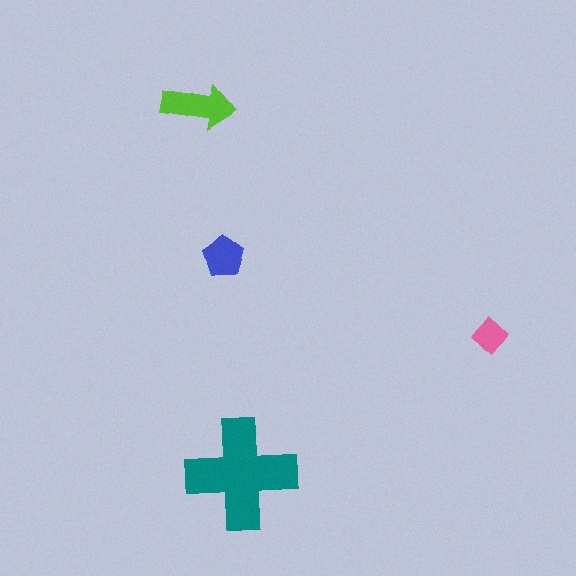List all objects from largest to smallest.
The teal cross, the lime arrow, the blue pentagon, the pink diamond.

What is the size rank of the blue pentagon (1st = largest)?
3rd.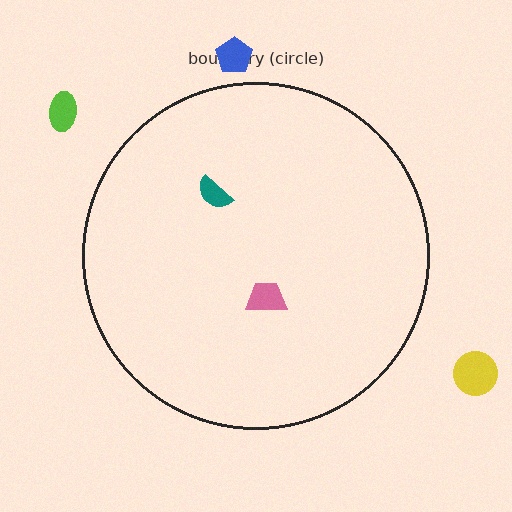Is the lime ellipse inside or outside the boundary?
Outside.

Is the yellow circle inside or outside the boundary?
Outside.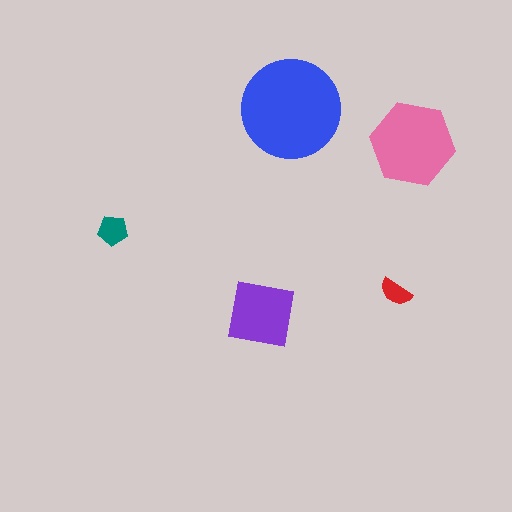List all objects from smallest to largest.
The red semicircle, the teal pentagon, the purple square, the pink hexagon, the blue circle.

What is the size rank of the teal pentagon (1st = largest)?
4th.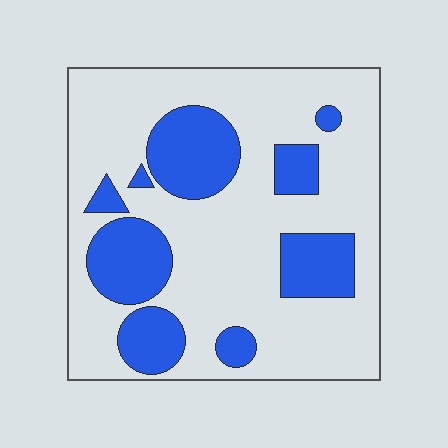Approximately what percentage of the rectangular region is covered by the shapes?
Approximately 30%.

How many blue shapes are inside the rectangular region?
9.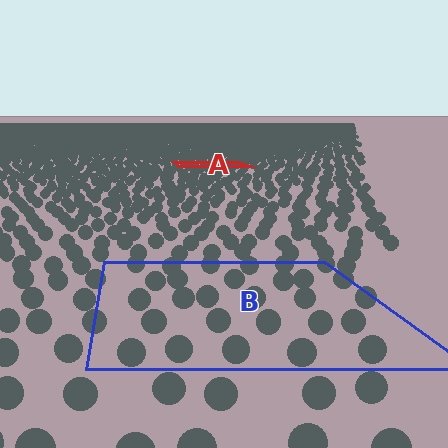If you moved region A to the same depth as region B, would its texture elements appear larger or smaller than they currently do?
They would appear larger. At a closer depth, the same texture elements are projected at a bigger on-screen size.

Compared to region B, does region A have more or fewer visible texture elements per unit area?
Region A has more texture elements per unit area — they are packed more densely because it is farther away.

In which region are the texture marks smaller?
The texture marks are smaller in region A, because it is farther away.